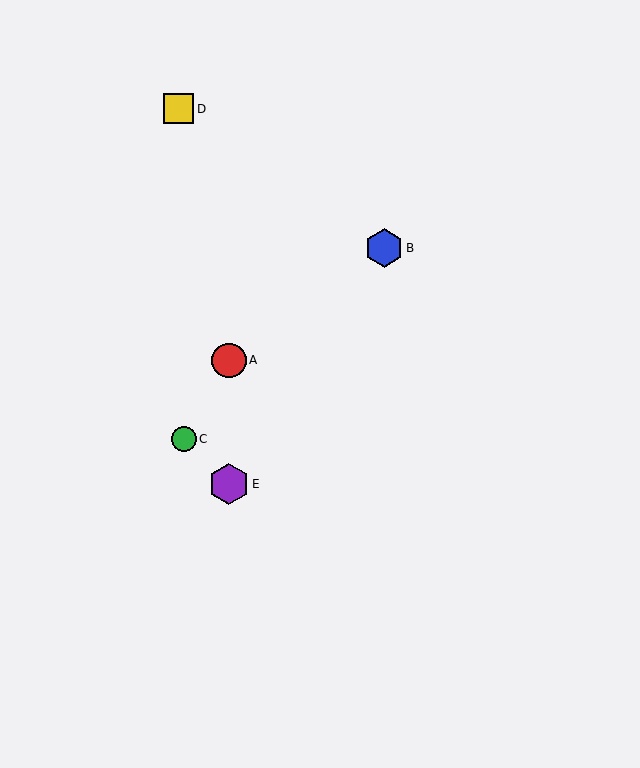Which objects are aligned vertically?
Objects A, E are aligned vertically.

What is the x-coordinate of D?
Object D is at x≈179.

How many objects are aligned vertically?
2 objects (A, E) are aligned vertically.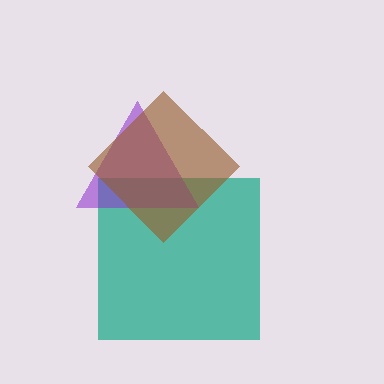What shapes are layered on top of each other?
The layered shapes are: a teal square, a purple triangle, a brown diamond.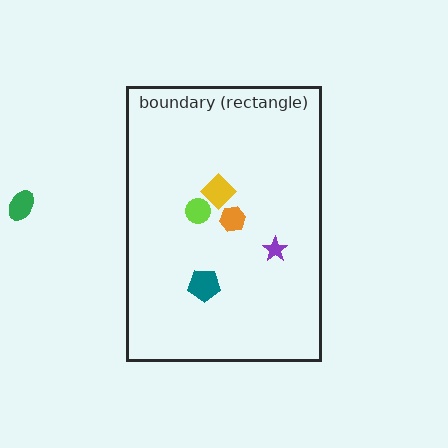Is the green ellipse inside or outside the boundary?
Outside.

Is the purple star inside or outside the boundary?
Inside.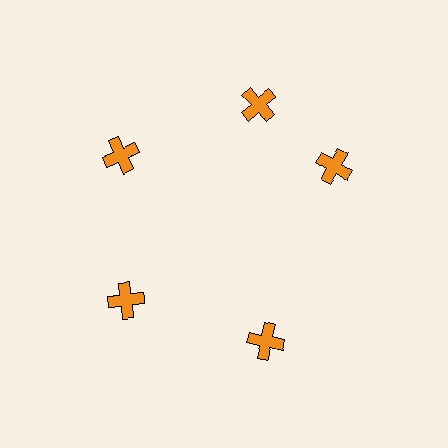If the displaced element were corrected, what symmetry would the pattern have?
It would have 5-fold rotational symmetry — the pattern would map onto itself every 72 degrees.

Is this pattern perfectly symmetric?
No. The 5 orange crosses are arranged in a ring, but one element near the 3 o'clock position is rotated out of alignment along the ring, breaking the 5-fold rotational symmetry.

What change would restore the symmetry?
The symmetry would be restored by rotating it back into even spacing with its neighbors so that all 5 crosses sit at equal angles and equal distance from the center.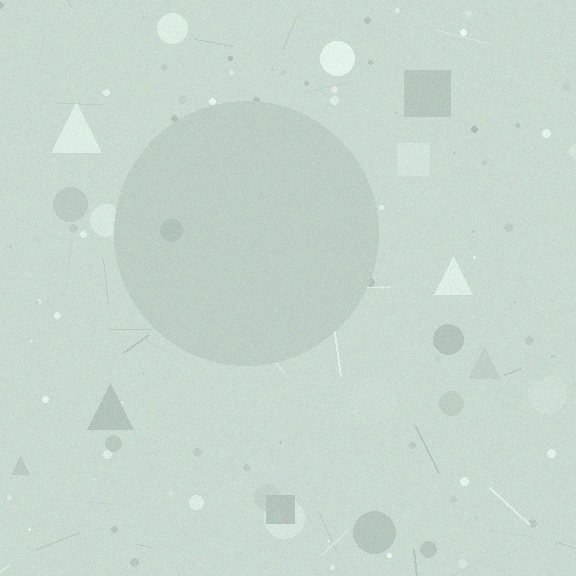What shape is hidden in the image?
A circle is hidden in the image.